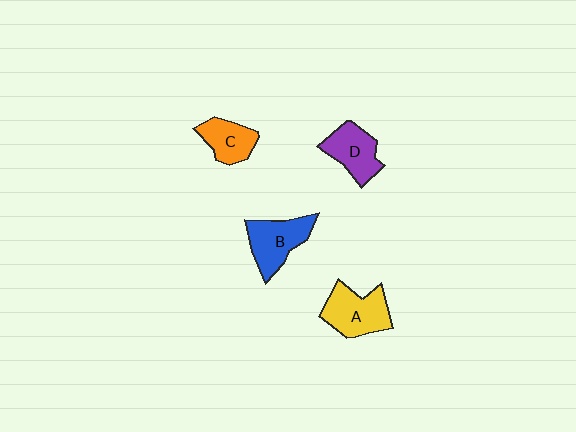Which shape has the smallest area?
Shape C (orange).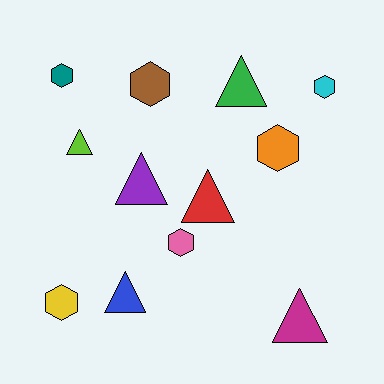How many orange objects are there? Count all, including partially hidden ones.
There is 1 orange object.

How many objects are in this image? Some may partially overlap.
There are 12 objects.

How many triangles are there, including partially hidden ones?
There are 6 triangles.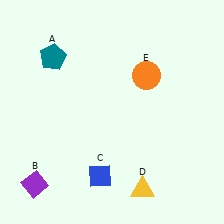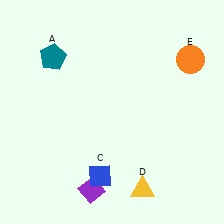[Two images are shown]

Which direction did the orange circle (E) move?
The orange circle (E) moved right.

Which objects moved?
The objects that moved are: the purple diamond (B), the orange circle (E).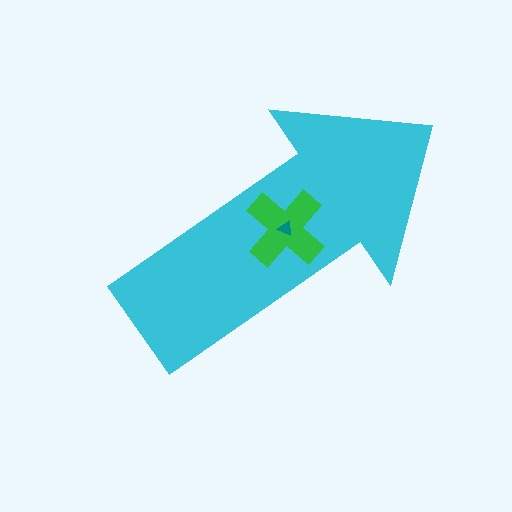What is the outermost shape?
The cyan arrow.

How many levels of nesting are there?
3.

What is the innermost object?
The teal triangle.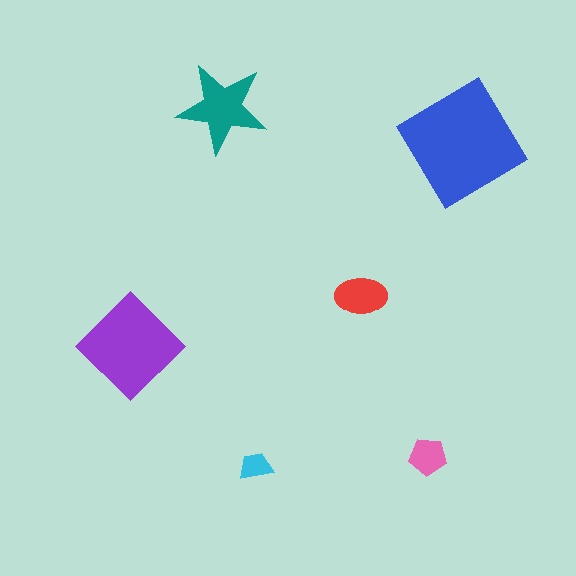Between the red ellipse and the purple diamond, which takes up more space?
The purple diamond.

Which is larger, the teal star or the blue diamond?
The blue diamond.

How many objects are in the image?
There are 6 objects in the image.